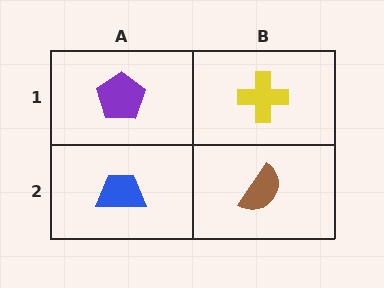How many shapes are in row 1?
2 shapes.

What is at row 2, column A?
A blue trapezoid.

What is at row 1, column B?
A yellow cross.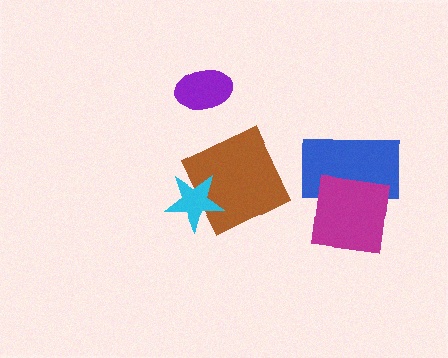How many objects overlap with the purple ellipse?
0 objects overlap with the purple ellipse.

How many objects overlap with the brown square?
1 object overlaps with the brown square.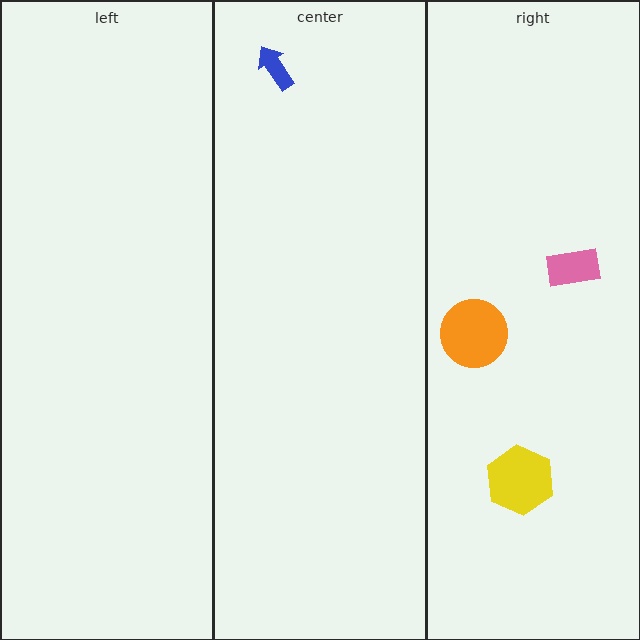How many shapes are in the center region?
1.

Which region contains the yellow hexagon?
The right region.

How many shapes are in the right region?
3.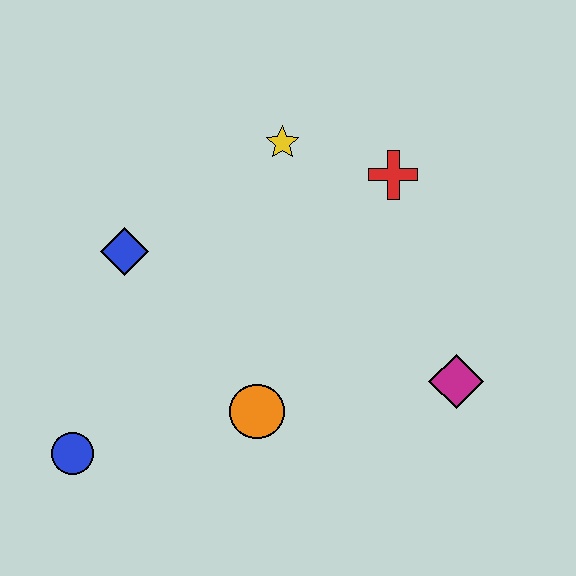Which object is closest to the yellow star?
The red cross is closest to the yellow star.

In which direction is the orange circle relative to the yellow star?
The orange circle is below the yellow star.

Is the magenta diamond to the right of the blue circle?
Yes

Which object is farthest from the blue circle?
The red cross is farthest from the blue circle.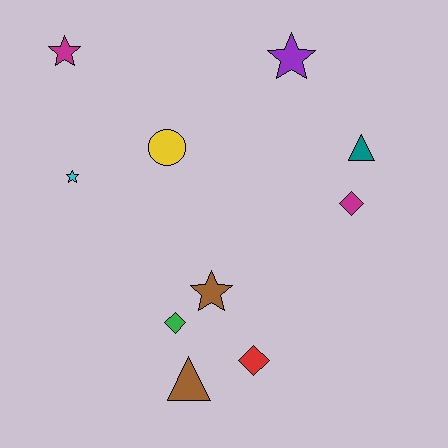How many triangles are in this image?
There are 2 triangles.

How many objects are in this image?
There are 10 objects.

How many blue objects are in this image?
There are no blue objects.